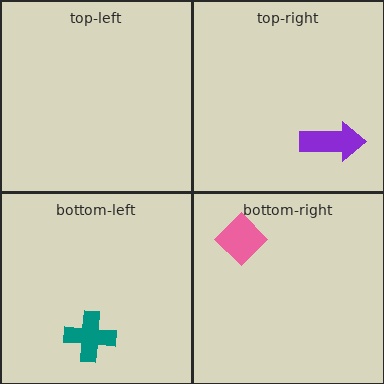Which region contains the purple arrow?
The top-right region.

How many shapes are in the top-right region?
1.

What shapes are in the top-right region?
The purple arrow.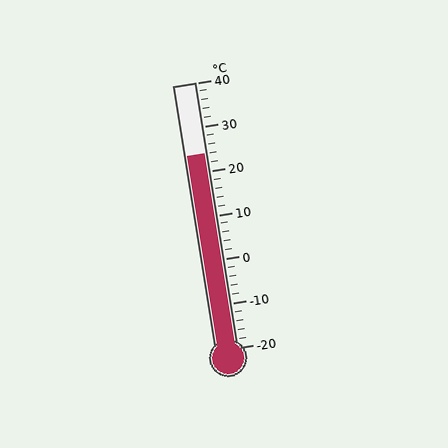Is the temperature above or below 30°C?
The temperature is below 30°C.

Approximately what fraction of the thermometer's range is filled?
The thermometer is filled to approximately 75% of its range.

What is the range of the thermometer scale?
The thermometer scale ranges from -20°C to 40°C.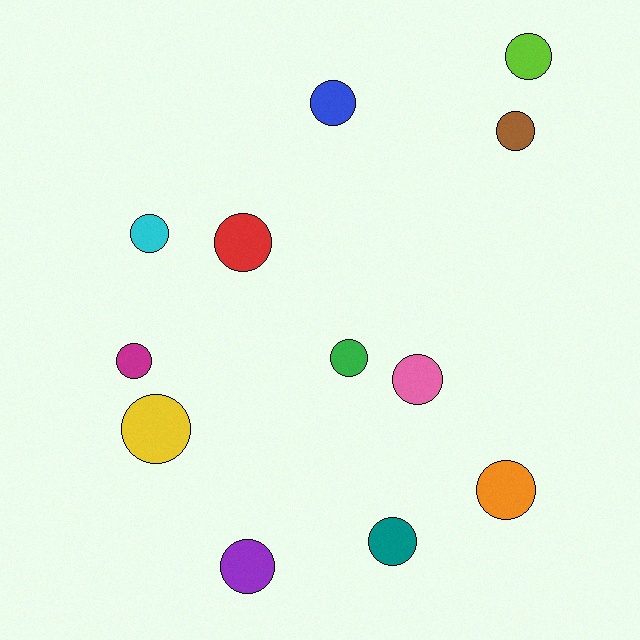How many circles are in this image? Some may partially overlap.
There are 12 circles.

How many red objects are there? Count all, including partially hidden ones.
There is 1 red object.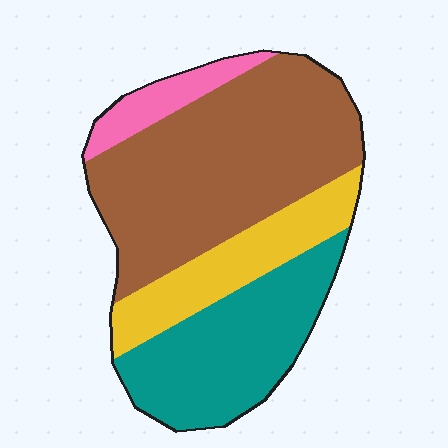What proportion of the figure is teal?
Teal covers 28% of the figure.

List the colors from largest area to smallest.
From largest to smallest: brown, teal, yellow, pink.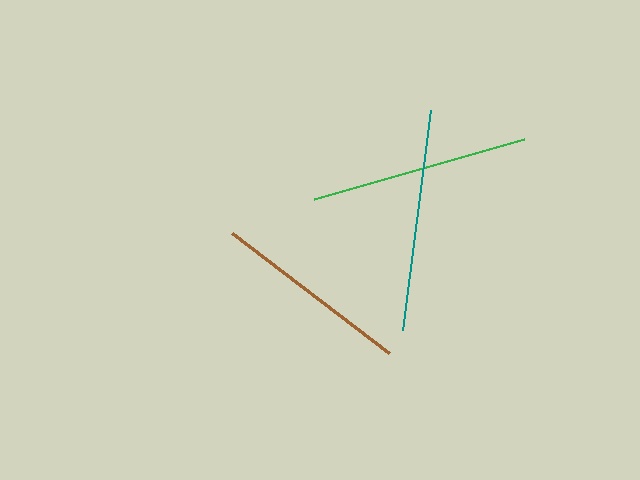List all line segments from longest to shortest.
From longest to shortest: teal, green, brown.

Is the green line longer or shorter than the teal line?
The teal line is longer than the green line.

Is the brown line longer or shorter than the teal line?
The teal line is longer than the brown line.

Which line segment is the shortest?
The brown line is the shortest at approximately 197 pixels.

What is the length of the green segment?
The green segment is approximately 218 pixels long.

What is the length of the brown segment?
The brown segment is approximately 197 pixels long.